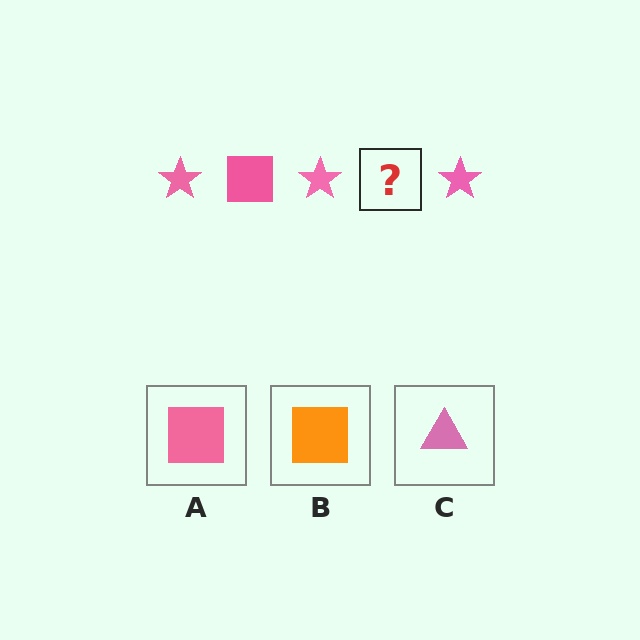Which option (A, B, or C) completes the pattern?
A.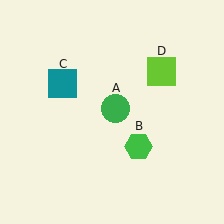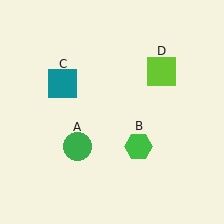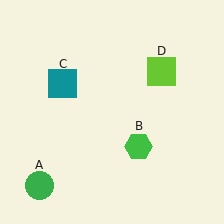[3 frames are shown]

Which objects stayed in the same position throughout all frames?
Green hexagon (object B) and teal square (object C) and lime square (object D) remained stationary.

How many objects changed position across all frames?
1 object changed position: green circle (object A).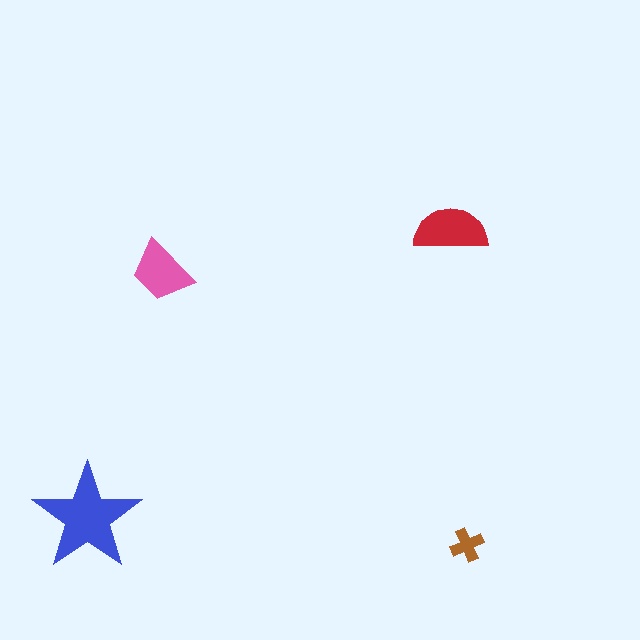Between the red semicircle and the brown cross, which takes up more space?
The red semicircle.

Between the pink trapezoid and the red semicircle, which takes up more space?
The red semicircle.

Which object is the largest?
The blue star.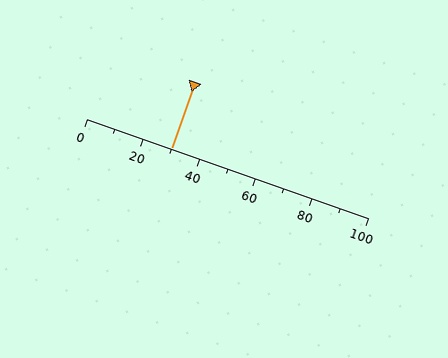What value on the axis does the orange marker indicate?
The marker indicates approximately 30.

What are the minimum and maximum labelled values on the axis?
The axis runs from 0 to 100.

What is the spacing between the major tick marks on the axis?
The major ticks are spaced 20 apart.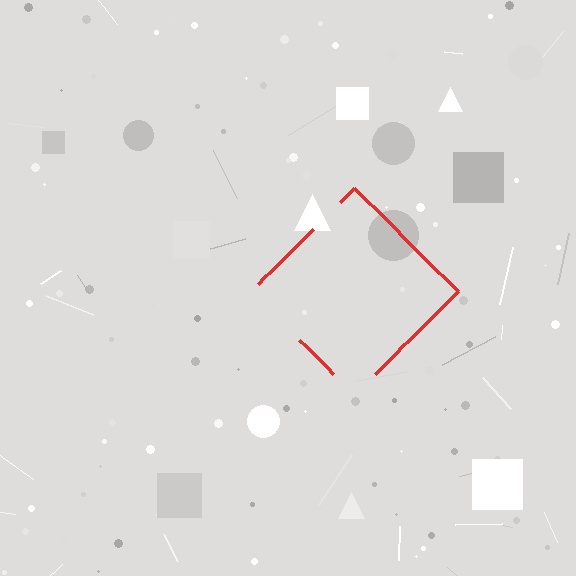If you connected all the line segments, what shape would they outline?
They would outline a diamond.